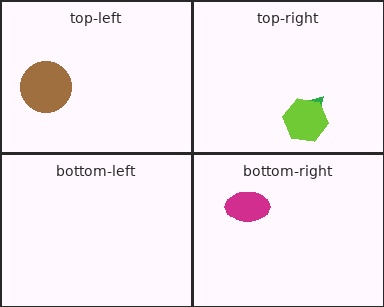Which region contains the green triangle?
The top-right region.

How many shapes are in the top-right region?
2.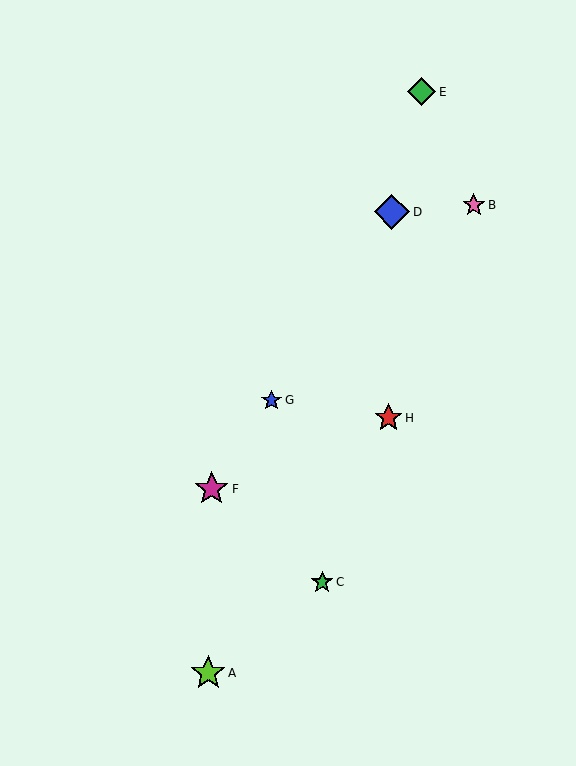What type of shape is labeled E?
Shape E is a green diamond.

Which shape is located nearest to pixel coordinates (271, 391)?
The blue star (labeled G) at (272, 400) is nearest to that location.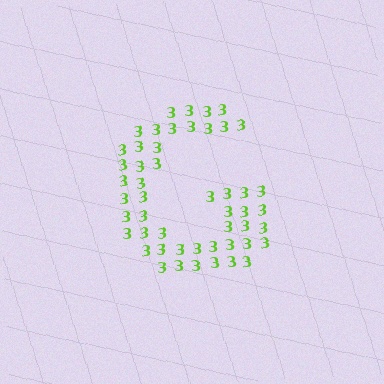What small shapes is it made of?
It is made of small digit 3's.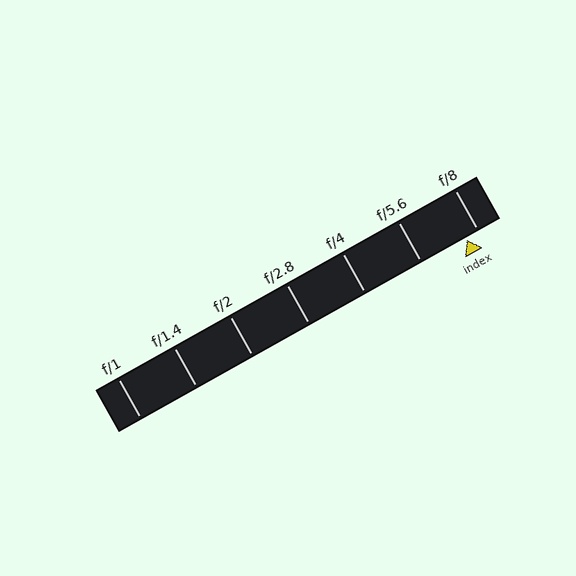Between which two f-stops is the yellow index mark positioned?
The index mark is between f/5.6 and f/8.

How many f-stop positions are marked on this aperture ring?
There are 7 f-stop positions marked.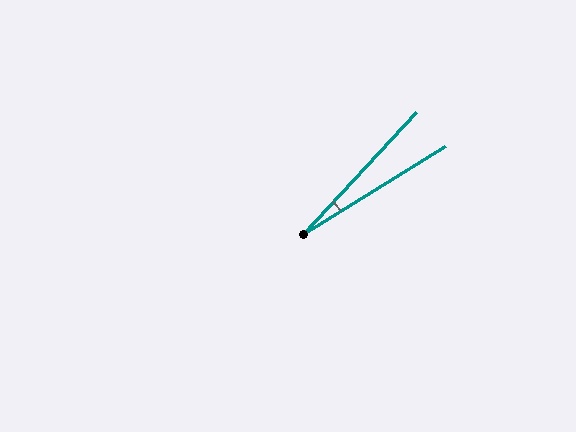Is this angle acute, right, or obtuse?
It is acute.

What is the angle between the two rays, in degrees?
Approximately 15 degrees.